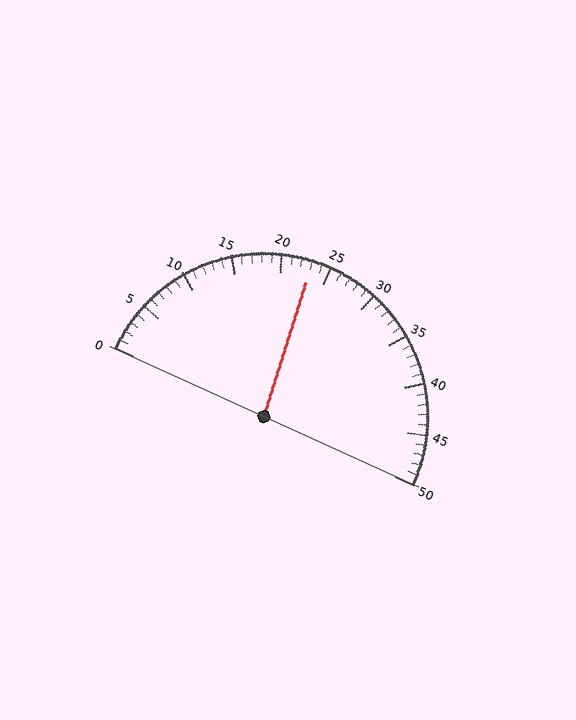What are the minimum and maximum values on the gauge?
The gauge ranges from 0 to 50.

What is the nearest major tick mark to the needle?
The nearest major tick mark is 25.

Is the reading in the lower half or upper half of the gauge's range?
The reading is in the lower half of the range (0 to 50).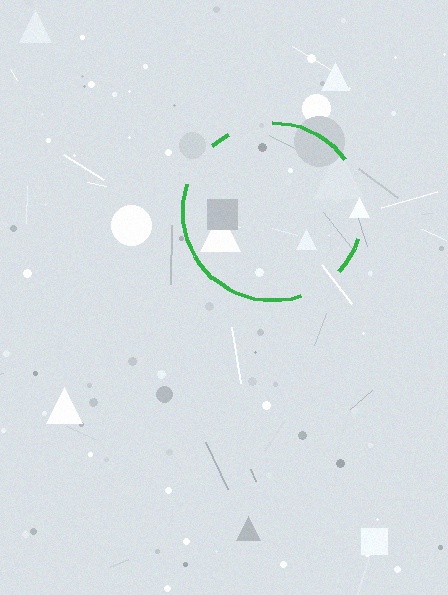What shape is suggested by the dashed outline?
The dashed outline suggests a circle.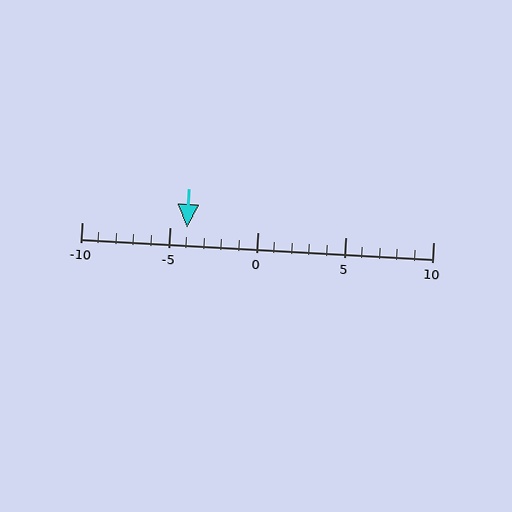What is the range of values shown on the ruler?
The ruler shows values from -10 to 10.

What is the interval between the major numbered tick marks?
The major tick marks are spaced 5 units apart.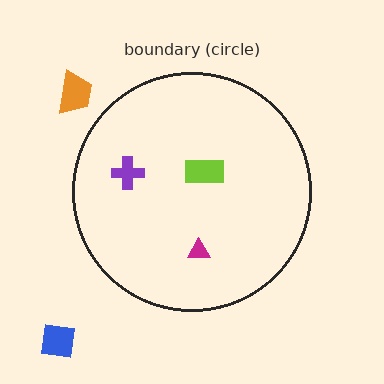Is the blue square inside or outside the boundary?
Outside.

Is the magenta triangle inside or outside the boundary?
Inside.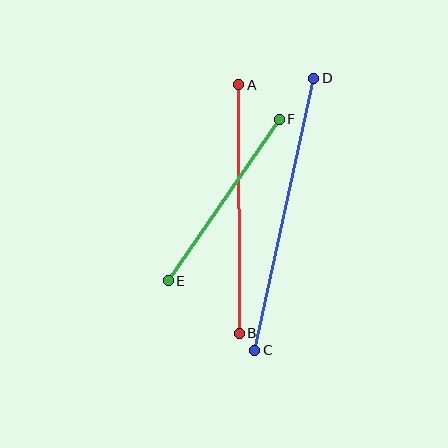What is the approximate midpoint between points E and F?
The midpoint is at approximately (224, 200) pixels.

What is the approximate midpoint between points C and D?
The midpoint is at approximately (284, 214) pixels.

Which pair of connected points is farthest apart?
Points C and D are farthest apart.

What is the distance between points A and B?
The distance is approximately 248 pixels.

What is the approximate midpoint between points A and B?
The midpoint is at approximately (239, 209) pixels.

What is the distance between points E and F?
The distance is approximately 196 pixels.